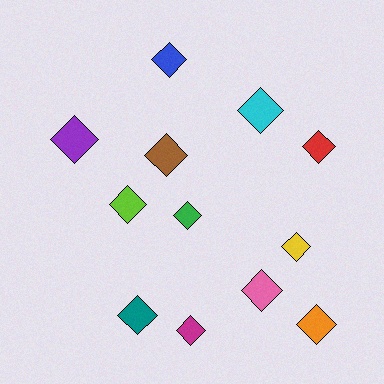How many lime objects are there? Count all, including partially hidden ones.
There is 1 lime object.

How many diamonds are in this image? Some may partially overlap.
There are 12 diamonds.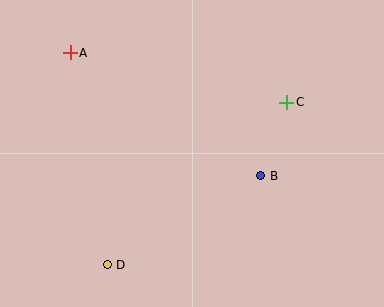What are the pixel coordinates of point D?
Point D is at (107, 265).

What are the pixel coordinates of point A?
Point A is at (70, 53).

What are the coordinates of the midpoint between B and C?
The midpoint between B and C is at (274, 139).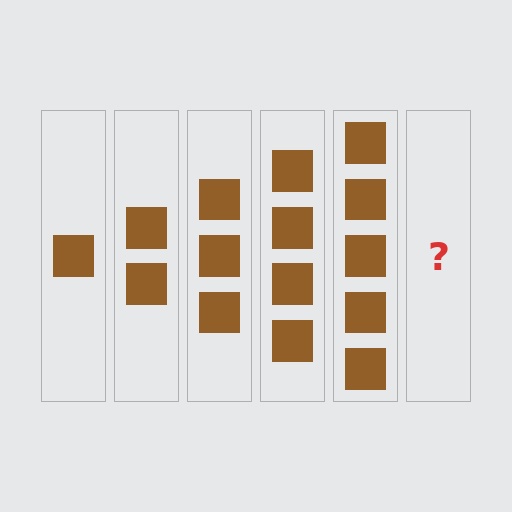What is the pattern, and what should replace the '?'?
The pattern is that each step adds one more square. The '?' should be 6 squares.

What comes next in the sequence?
The next element should be 6 squares.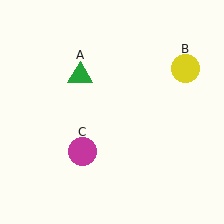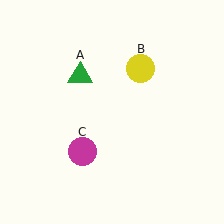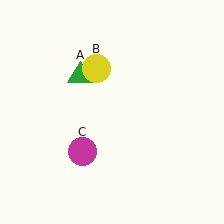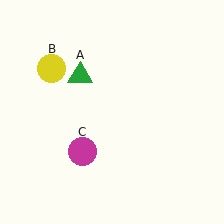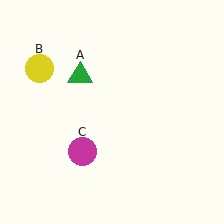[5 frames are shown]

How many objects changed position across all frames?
1 object changed position: yellow circle (object B).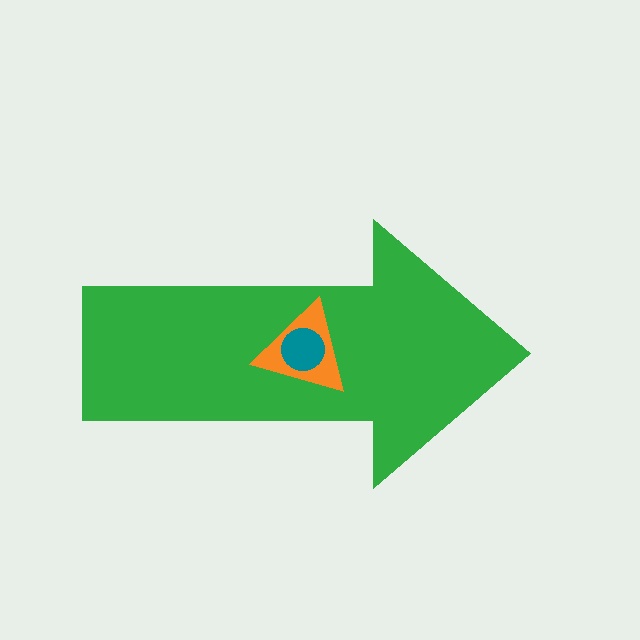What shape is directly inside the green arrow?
The orange triangle.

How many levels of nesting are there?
3.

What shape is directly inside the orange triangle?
The teal circle.